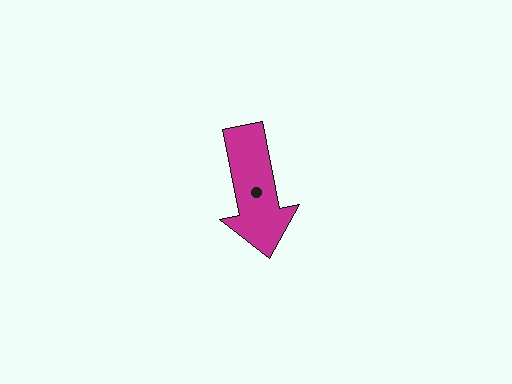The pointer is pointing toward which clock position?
Roughly 6 o'clock.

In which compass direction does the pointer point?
South.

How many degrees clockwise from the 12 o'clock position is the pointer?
Approximately 169 degrees.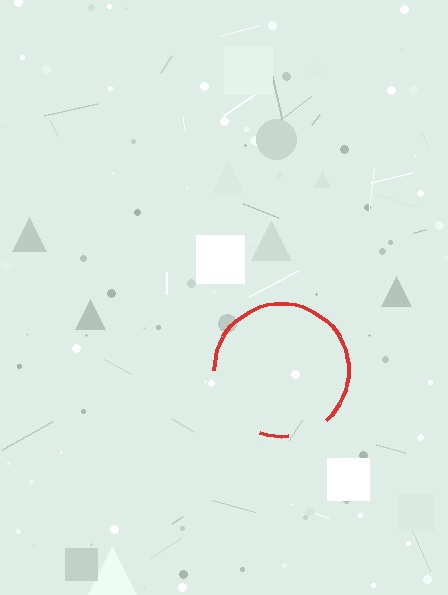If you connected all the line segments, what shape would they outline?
They would outline a circle.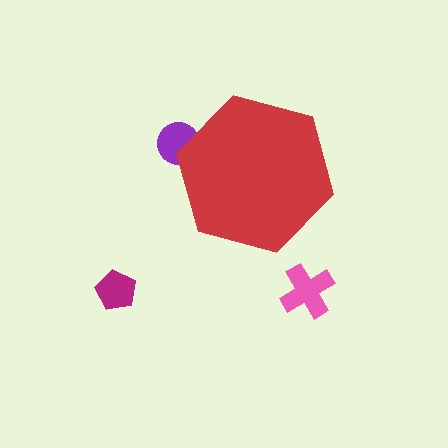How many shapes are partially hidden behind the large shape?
1 shape is partially hidden.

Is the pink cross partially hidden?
No, the pink cross is fully visible.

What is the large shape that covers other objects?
A red hexagon.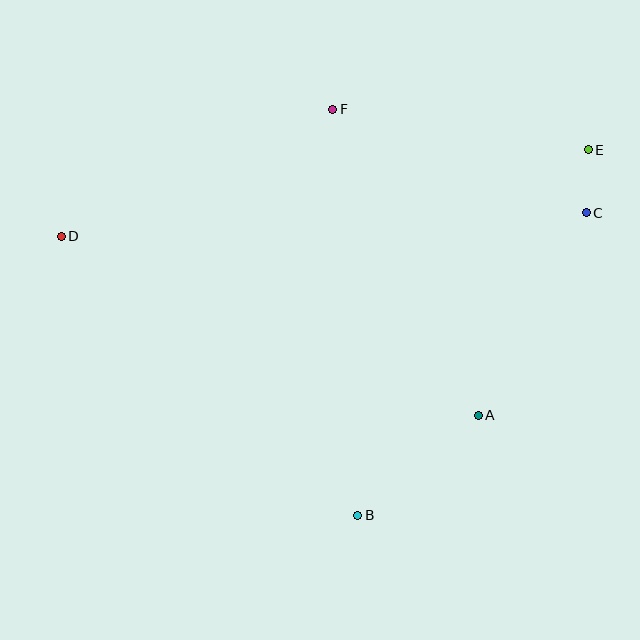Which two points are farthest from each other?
Points D and E are farthest from each other.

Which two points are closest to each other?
Points C and E are closest to each other.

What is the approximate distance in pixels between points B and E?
The distance between B and E is approximately 432 pixels.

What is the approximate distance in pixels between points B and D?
The distance between B and D is approximately 407 pixels.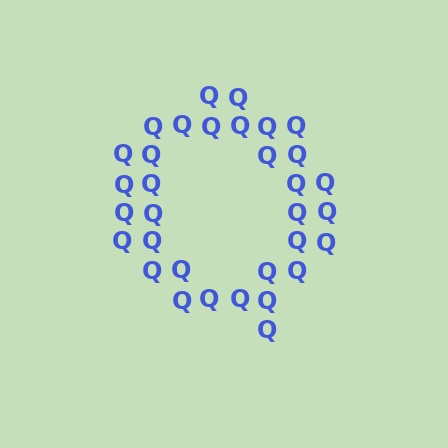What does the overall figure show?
The overall figure shows the letter Q.